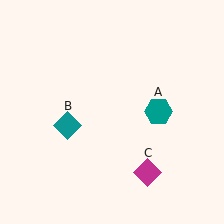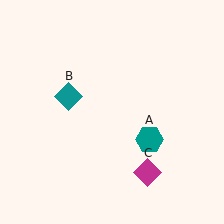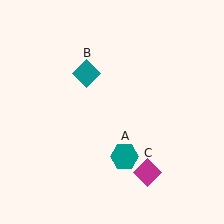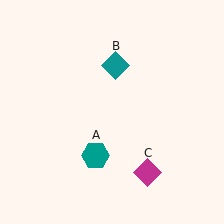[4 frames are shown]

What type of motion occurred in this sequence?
The teal hexagon (object A), teal diamond (object B) rotated clockwise around the center of the scene.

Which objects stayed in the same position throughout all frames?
Magenta diamond (object C) remained stationary.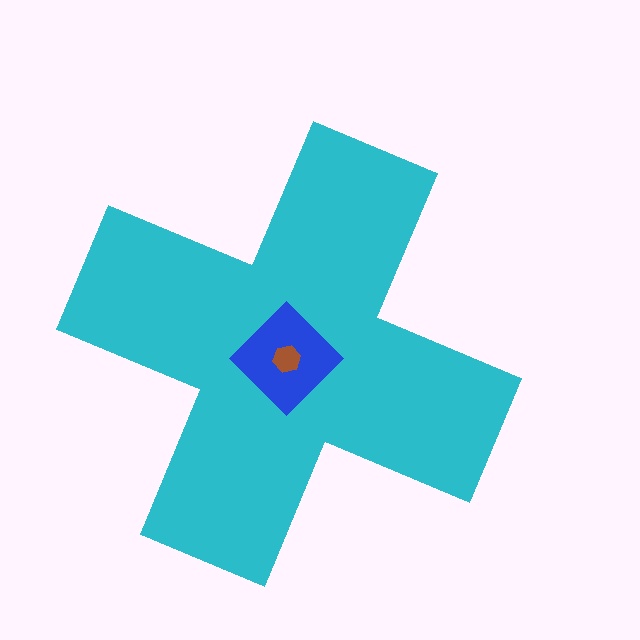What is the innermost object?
The brown hexagon.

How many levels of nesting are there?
3.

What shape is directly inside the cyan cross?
The blue diamond.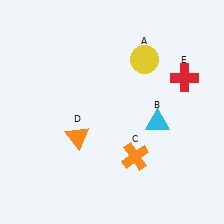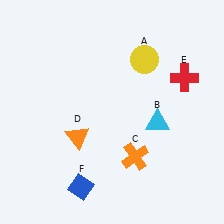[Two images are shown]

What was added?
A blue diamond (F) was added in Image 2.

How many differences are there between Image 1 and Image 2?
There is 1 difference between the two images.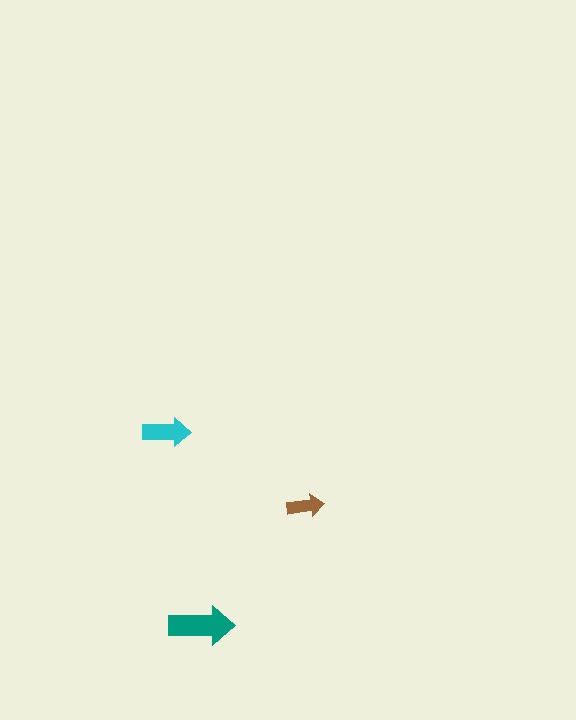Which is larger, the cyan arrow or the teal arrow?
The teal one.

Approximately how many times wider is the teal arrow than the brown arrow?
About 1.5 times wider.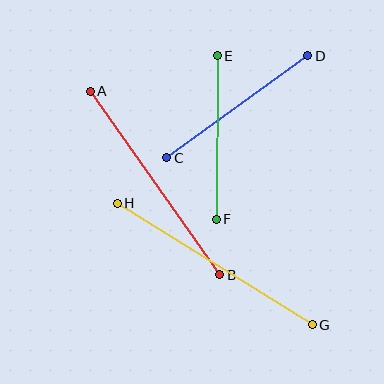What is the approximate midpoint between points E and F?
The midpoint is at approximately (217, 138) pixels.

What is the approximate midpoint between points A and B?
The midpoint is at approximately (155, 183) pixels.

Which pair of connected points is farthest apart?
Points G and H are farthest apart.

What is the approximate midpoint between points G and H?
The midpoint is at approximately (215, 264) pixels.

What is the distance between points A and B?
The distance is approximately 225 pixels.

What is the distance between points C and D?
The distance is approximately 174 pixels.